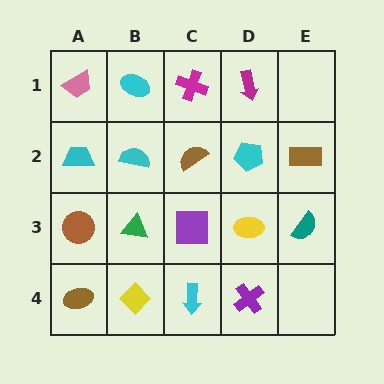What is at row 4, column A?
A brown ellipse.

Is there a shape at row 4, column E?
No, that cell is empty.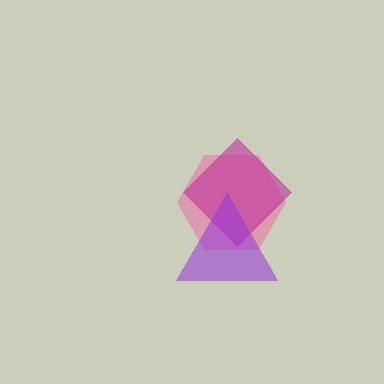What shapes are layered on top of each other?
The layered shapes are: a pink hexagon, a magenta diamond, a purple triangle.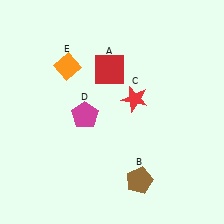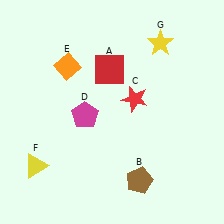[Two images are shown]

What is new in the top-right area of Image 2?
A yellow star (G) was added in the top-right area of Image 2.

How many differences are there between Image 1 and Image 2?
There are 2 differences between the two images.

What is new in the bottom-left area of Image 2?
A yellow triangle (F) was added in the bottom-left area of Image 2.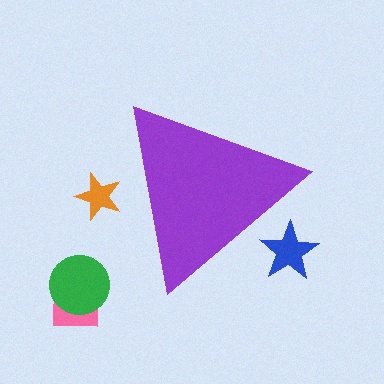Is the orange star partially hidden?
Yes, the orange star is partially hidden behind the purple triangle.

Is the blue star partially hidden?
Yes, the blue star is partially hidden behind the purple triangle.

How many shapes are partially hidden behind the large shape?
2 shapes are partially hidden.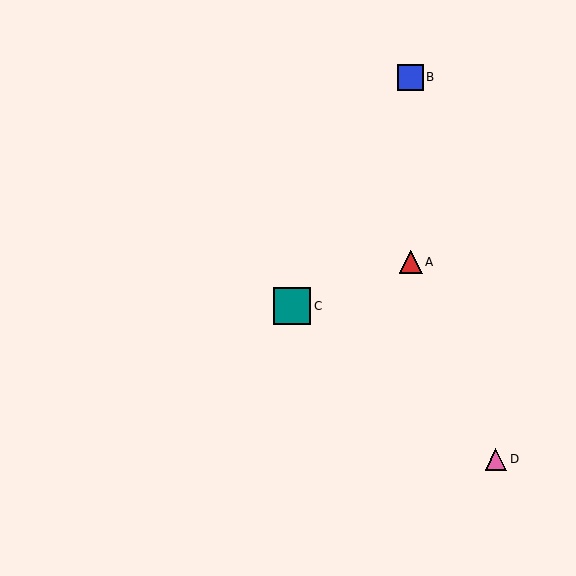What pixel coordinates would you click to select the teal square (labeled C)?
Click at (292, 306) to select the teal square C.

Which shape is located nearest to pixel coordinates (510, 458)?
The pink triangle (labeled D) at (496, 459) is nearest to that location.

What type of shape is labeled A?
Shape A is a red triangle.